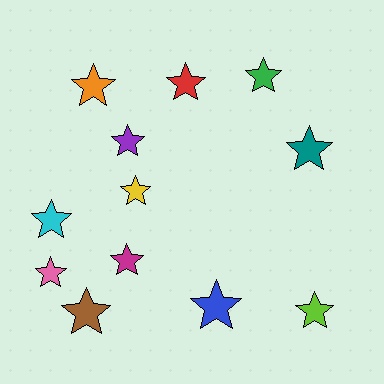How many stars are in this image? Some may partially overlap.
There are 12 stars.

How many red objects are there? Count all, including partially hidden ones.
There is 1 red object.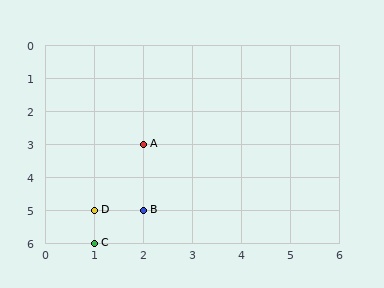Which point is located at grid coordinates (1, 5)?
Point D is at (1, 5).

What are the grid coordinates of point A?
Point A is at grid coordinates (2, 3).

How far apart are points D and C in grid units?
Points D and C are 1 row apart.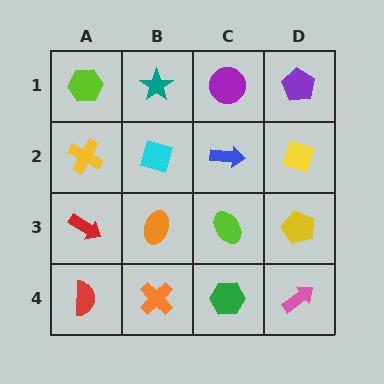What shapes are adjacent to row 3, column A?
A yellow cross (row 2, column A), a red semicircle (row 4, column A), an orange ellipse (row 3, column B).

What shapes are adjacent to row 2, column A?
A lime hexagon (row 1, column A), a red arrow (row 3, column A), a cyan diamond (row 2, column B).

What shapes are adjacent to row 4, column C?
A lime ellipse (row 3, column C), an orange cross (row 4, column B), a pink arrow (row 4, column D).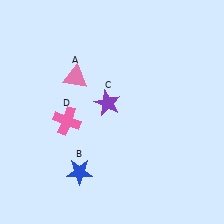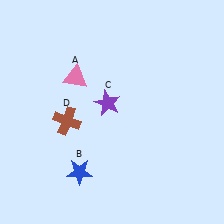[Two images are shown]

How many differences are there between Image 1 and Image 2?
There is 1 difference between the two images.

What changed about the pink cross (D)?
In Image 1, D is pink. In Image 2, it changed to brown.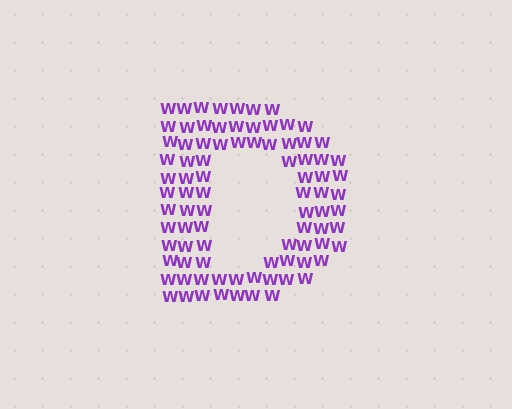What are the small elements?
The small elements are letter W's.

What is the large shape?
The large shape is the letter D.